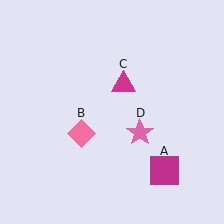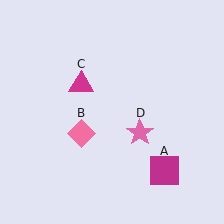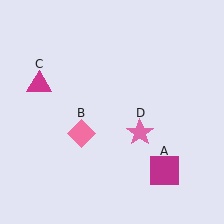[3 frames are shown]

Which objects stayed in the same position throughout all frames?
Magenta square (object A) and pink diamond (object B) and pink star (object D) remained stationary.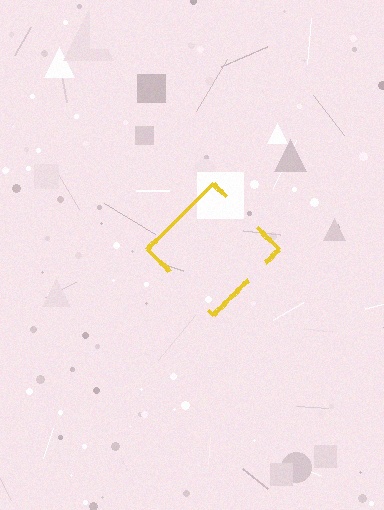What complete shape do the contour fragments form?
The contour fragments form a diamond.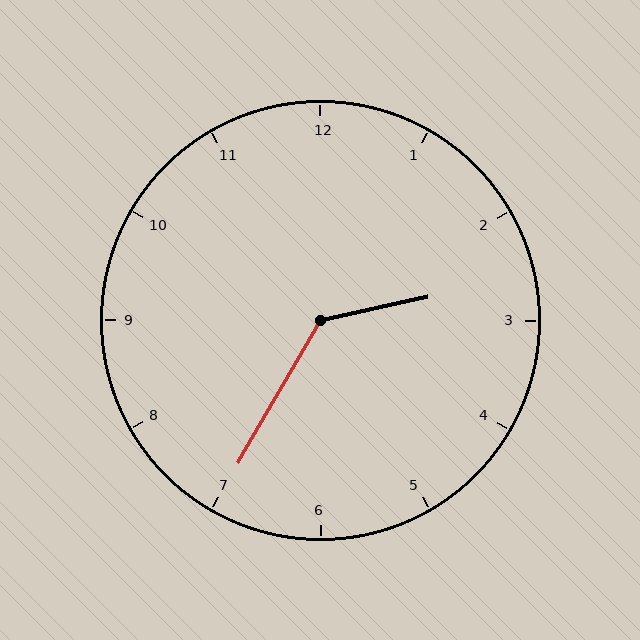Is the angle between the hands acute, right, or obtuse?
It is obtuse.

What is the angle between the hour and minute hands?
Approximately 132 degrees.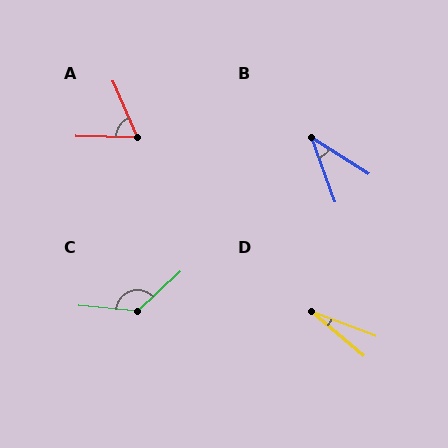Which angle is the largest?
C, at approximately 132 degrees.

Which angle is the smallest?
D, at approximately 20 degrees.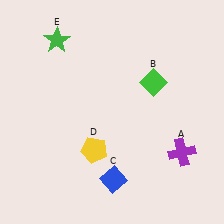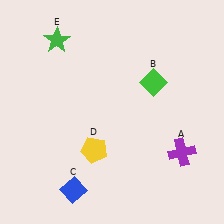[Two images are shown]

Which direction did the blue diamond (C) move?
The blue diamond (C) moved left.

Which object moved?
The blue diamond (C) moved left.